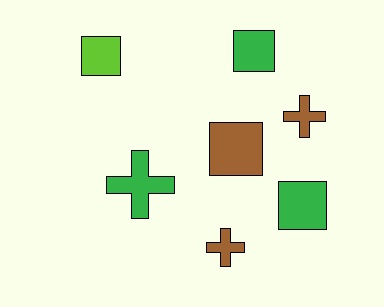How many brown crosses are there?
There are 2 brown crosses.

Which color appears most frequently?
Brown, with 3 objects.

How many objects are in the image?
There are 7 objects.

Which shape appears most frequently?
Square, with 4 objects.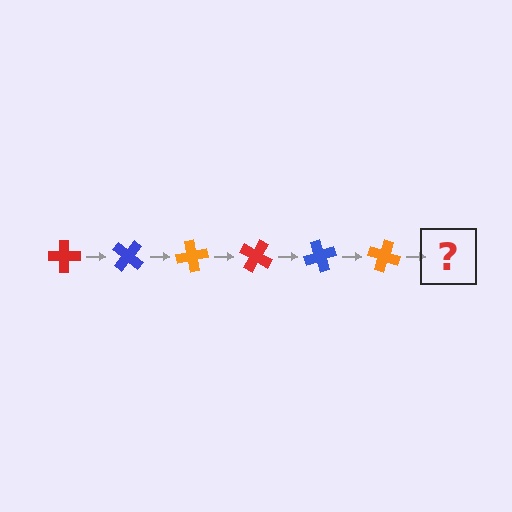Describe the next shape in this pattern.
It should be a red cross, rotated 240 degrees from the start.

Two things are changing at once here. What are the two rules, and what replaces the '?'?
The two rules are that it rotates 40 degrees each step and the color cycles through red, blue, and orange. The '?' should be a red cross, rotated 240 degrees from the start.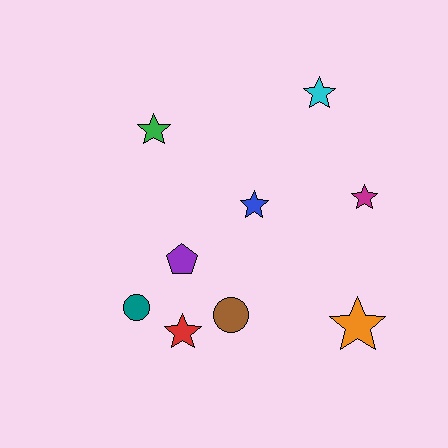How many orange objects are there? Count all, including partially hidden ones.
There is 1 orange object.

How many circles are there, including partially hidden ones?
There are 2 circles.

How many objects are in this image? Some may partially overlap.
There are 9 objects.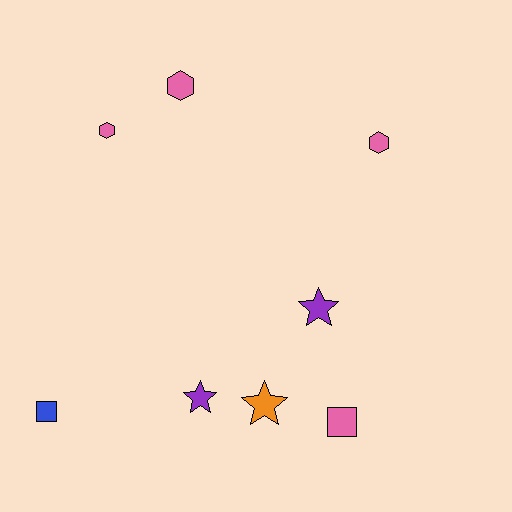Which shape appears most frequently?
Star, with 3 objects.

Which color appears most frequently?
Pink, with 4 objects.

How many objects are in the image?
There are 8 objects.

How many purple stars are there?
There are 2 purple stars.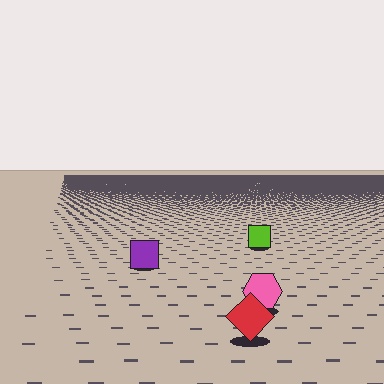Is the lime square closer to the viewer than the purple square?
No. The purple square is closer — you can tell from the texture gradient: the ground texture is coarser near it.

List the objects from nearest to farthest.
From nearest to farthest: the red diamond, the pink hexagon, the purple square, the lime square.